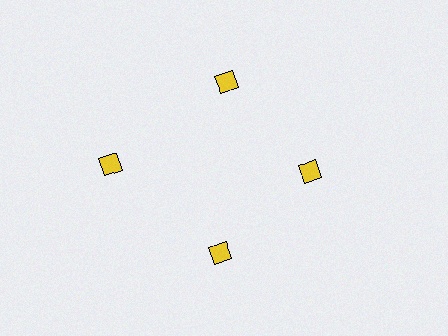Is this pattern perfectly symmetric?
No. The 4 yellow diamonds are arranged in a ring, but one element near the 9 o'clock position is pushed outward from the center, breaking the 4-fold rotational symmetry.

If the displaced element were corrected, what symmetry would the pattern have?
It would have 4-fold rotational symmetry — the pattern would map onto itself every 90 degrees.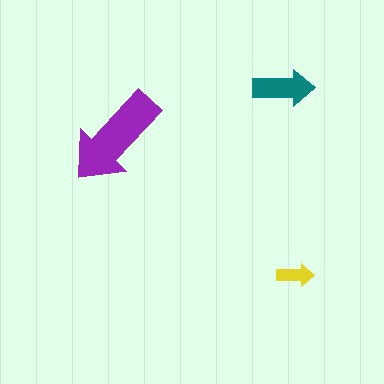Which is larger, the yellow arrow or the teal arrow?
The teal one.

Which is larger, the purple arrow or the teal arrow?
The purple one.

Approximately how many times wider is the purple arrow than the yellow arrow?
About 3 times wider.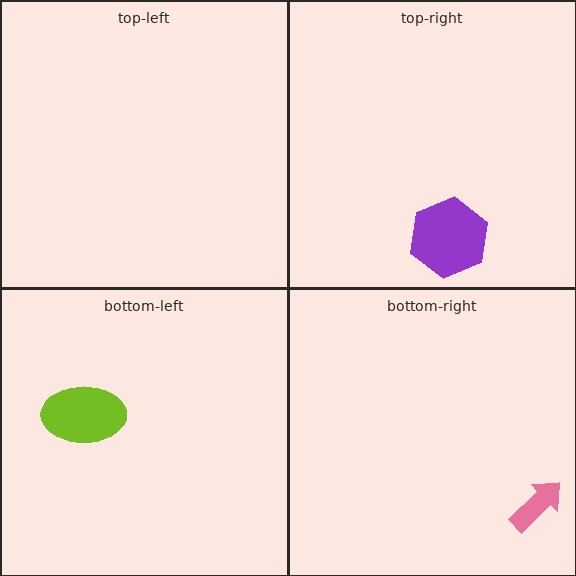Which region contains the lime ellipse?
The bottom-left region.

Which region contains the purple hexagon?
The top-right region.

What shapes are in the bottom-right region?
The pink arrow.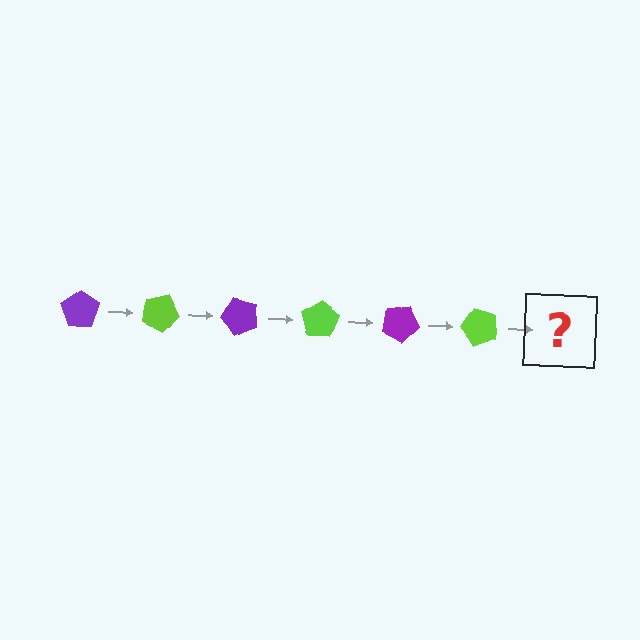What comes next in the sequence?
The next element should be a purple pentagon, rotated 150 degrees from the start.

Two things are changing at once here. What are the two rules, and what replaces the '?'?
The two rules are that it rotates 25 degrees each step and the color cycles through purple and lime. The '?' should be a purple pentagon, rotated 150 degrees from the start.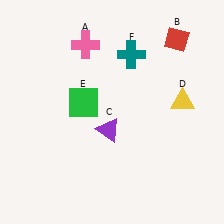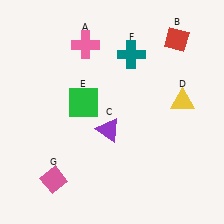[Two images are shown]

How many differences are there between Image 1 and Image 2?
There is 1 difference between the two images.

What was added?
A pink diamond (G) was added in Image 2.